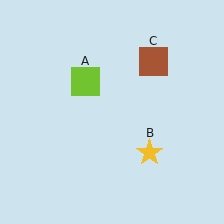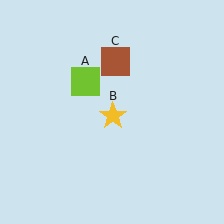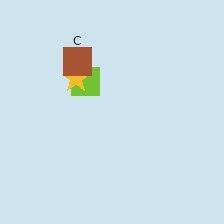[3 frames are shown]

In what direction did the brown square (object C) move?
The brown square (object C) moved left.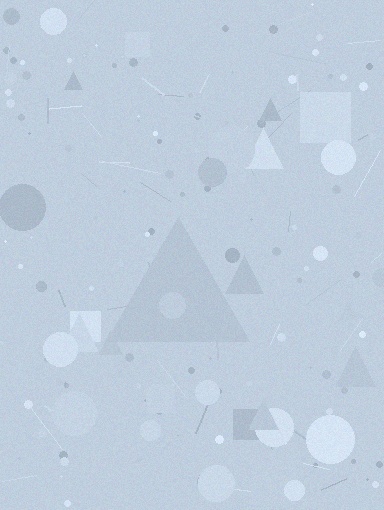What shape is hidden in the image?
A triangle is hidden in the image.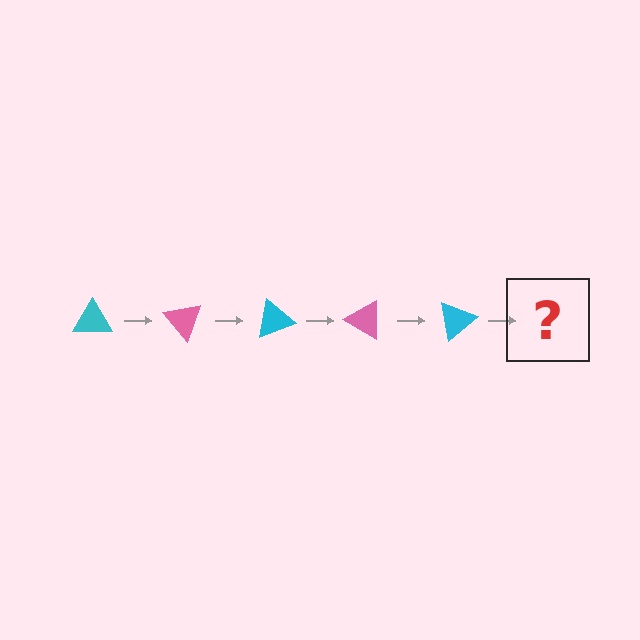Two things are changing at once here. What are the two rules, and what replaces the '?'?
The two rules are that it rotates 50 degrees each step and the color cycles through cyan and pink. The '?' should be a pink triangle, rotated 250 degrees from the start.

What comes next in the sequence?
The next element should be a pink triangle, rotated 250 degrees from the start.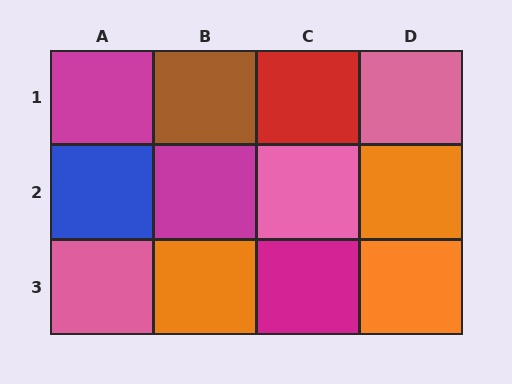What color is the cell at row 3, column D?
Orange.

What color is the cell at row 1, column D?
Pink.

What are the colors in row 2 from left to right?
Blue, magenta, pink, orange.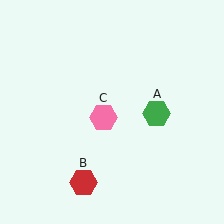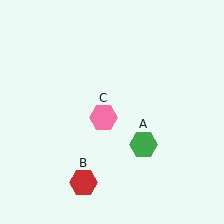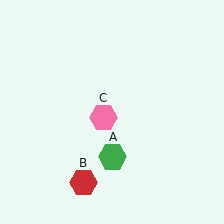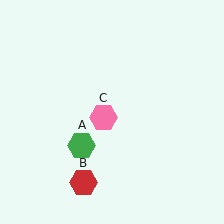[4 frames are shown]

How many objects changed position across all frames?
1 object changed position: green hexagon (object A).